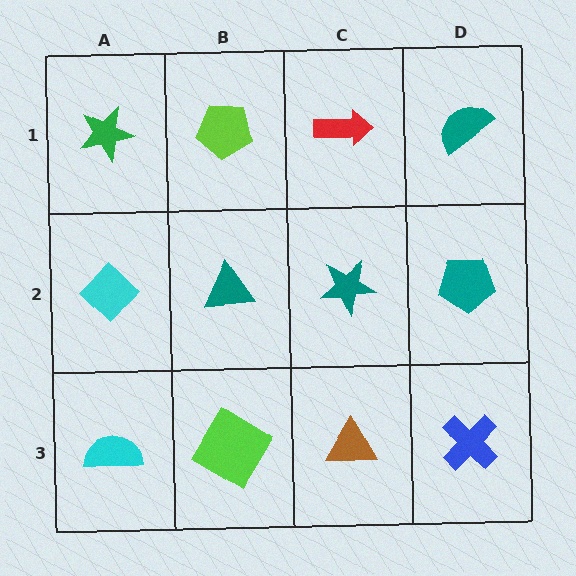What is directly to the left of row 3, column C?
A lime diamond.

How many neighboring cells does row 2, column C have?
4.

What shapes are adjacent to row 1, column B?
A teal triangle (row 2, column B), a green star (row 1, column A), a red arrow (row 1, column C).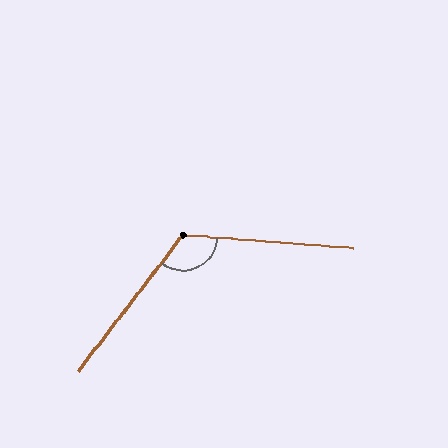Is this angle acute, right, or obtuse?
It is obtuse.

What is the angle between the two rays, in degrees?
Approximately 123 degrees.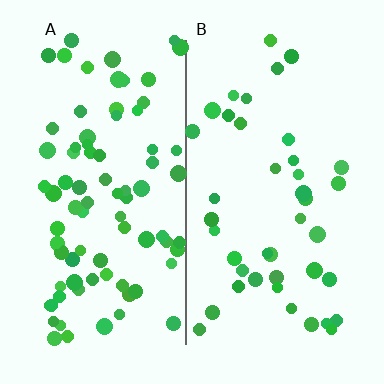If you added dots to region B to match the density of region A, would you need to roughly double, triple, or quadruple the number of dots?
Approximately double.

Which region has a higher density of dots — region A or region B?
A (the left).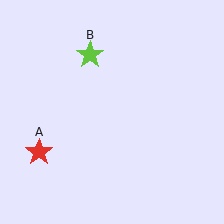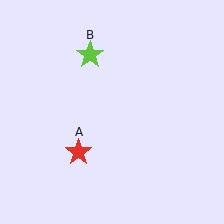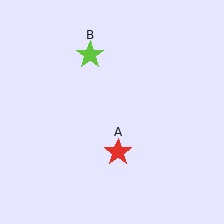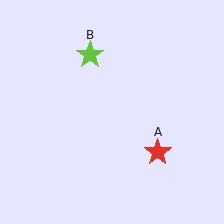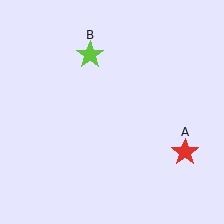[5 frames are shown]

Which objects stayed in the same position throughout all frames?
Lime star (object B) remained stationary.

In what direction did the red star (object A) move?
The red star (object A) moved right.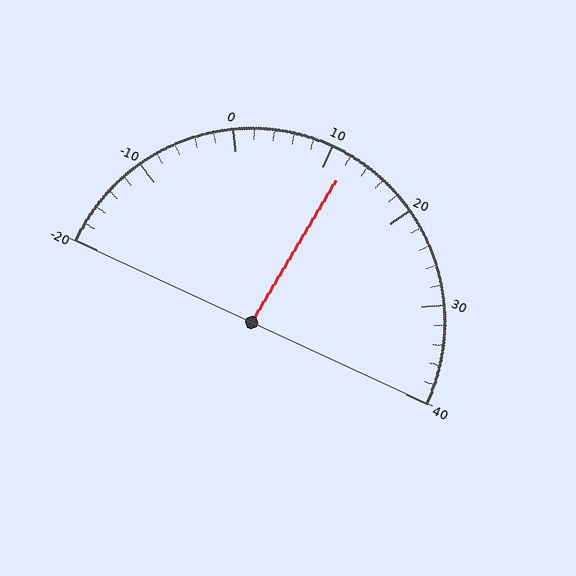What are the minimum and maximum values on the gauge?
The gauge ranges from -20 to 40.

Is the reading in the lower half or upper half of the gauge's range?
The reading is in the upper half of the range (-20 to 40).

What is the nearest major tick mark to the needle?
The nearest major tick mark is 10.